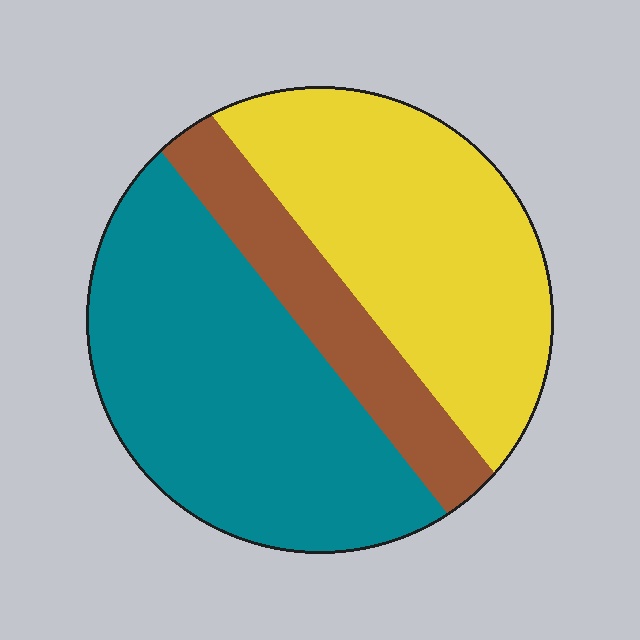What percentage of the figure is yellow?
Yellow takes up about three eighths (3/8) of the figure.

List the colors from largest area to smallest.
From largest to smallest: teal, yellow, brown.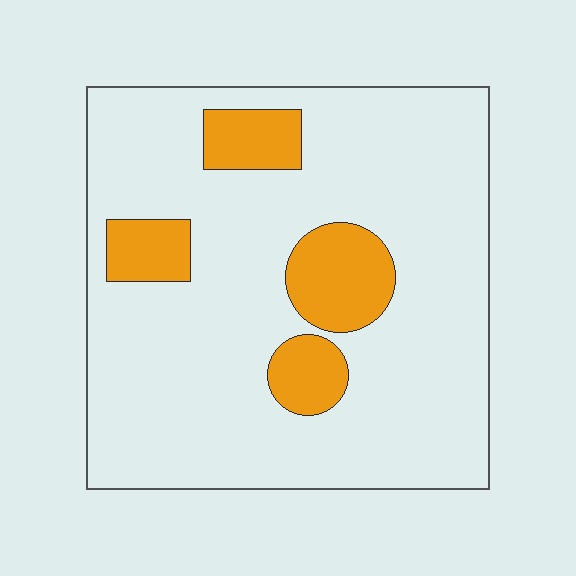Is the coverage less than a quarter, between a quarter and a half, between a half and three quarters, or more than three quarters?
Less than a quarter.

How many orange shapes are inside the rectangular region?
4.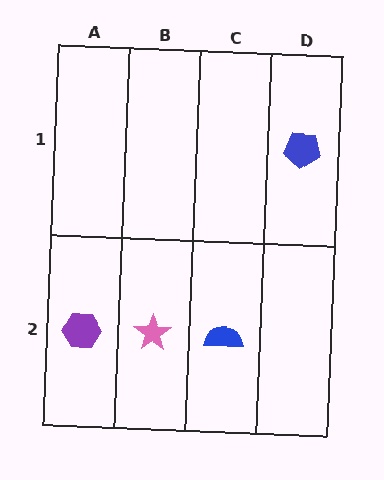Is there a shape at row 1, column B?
No, that cell is empty.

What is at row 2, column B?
A pink star.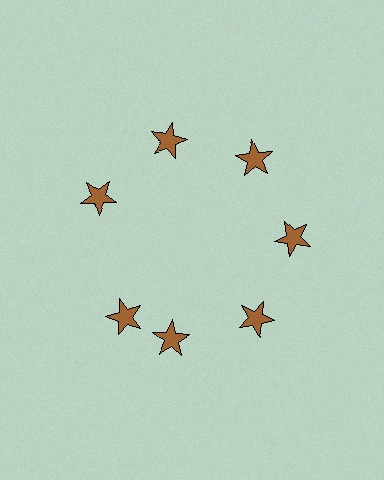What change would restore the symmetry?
The symmetry would be restored by rotating it back into even spacing with its neighbors so that all 7 stars sit at equal angles and equal distance from the center.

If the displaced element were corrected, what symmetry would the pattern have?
It would have 7-fold rotational symmetry — the pattern would map onto itself every 51 degrees.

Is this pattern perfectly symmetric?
No. The 7 brown stars are arranged in a ring, but one element near the 8 o'clock position is rotated out of alignment along the ring, breaking the 7-fold rotational symmetry.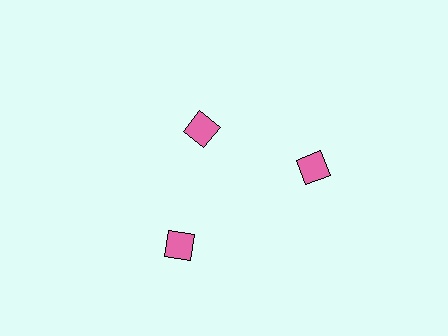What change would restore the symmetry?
The symmetry would be restored by moving it outward, back onto the ring so that all 3 diamonds sit at equal angles and equal distance from the center.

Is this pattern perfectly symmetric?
No. The 3 pink diamonds are arranged in a ring, but one element near the 11 o'clock position is pulled inward toward the center, breaking the 3-fold rotational symmetry.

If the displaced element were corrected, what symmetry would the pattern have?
It would have 3-fold rotational symmetry — the pattern would map onto itself every 120 degrees.